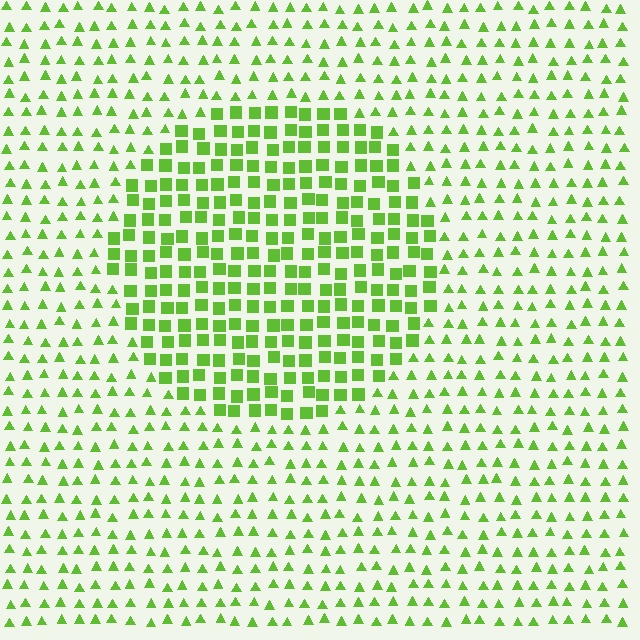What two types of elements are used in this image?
The image uses squares inside the circle region and triangles outside it.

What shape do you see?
I see a circle.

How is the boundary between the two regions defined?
The boundary is defined by a change in element shape: squares inside vs. triangles outside. All elements share the same color and spacing.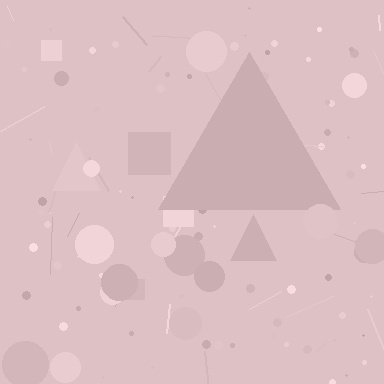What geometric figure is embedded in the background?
A triangle is embedded in the background.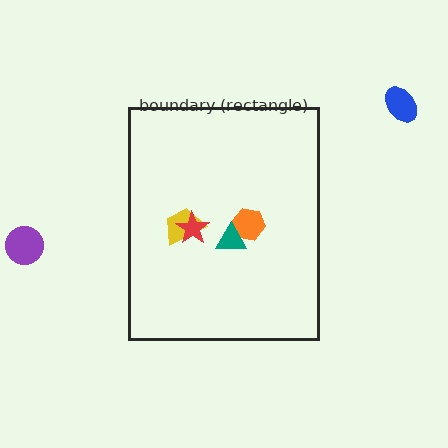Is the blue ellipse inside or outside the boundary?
Outside.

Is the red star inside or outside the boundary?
Inside.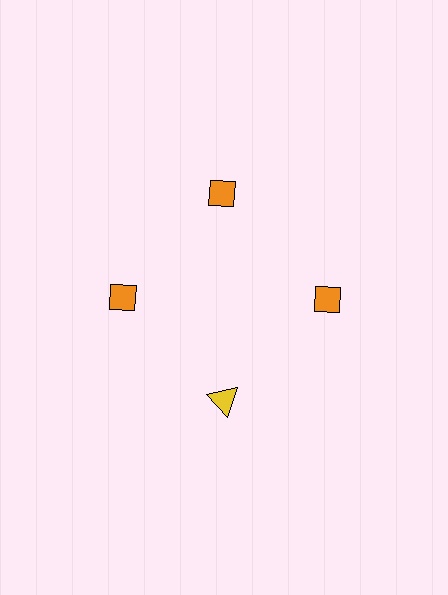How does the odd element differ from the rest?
It differs in both color (yellow instead of orange) and shape (triangle instead of diamond).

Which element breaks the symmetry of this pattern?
The yellow triangle at roughly the 6 o'clock position breaks the symmetry. All other shapes are orange diamonds.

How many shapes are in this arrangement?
There are 4 shapes arranged in a ring pattern.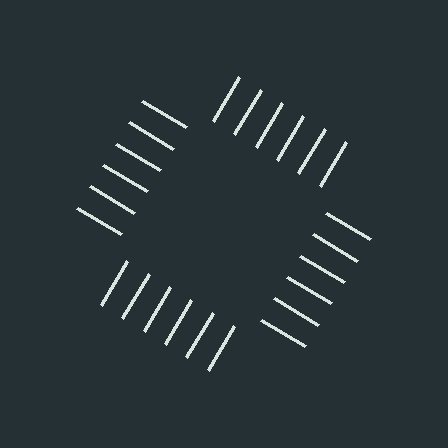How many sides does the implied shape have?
4 sides — the line-ends trace a square.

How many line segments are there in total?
24 — 6 along each of the 4 edges.